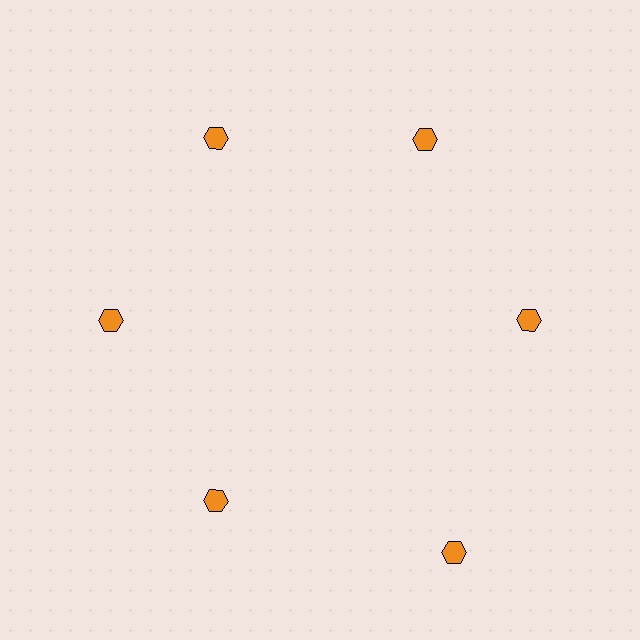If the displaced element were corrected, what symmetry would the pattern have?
It would have 6-fold rotational symmetry — the pattern would map onto itself every 60 degrees.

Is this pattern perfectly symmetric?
No. The 6 orange hexagons are arranged in a ring, but one element near the 5 o'clock position is pushed outward from the center, breaking the 6-fold rotational symmetry.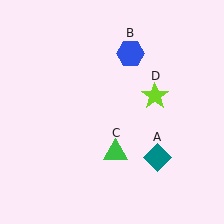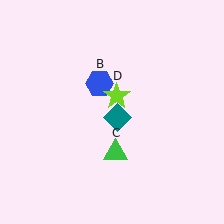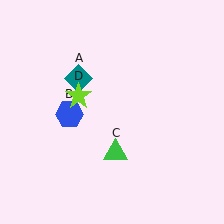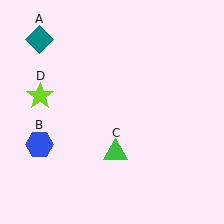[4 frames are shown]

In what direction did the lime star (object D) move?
The lime star (object D) moved left.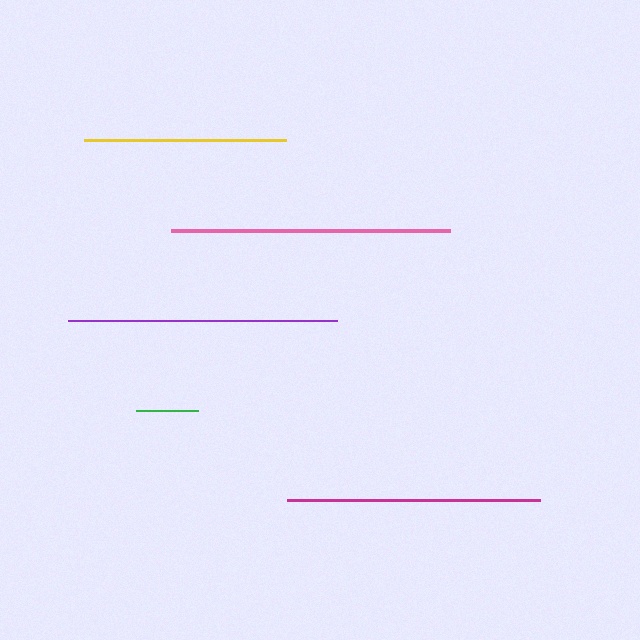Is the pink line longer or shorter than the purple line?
The pink line is longer than the purple line.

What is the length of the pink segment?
The pink segment is approximately 279 pixels long.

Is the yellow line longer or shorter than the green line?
The yellow line is longer than the green line.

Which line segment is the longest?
The pink line is the longest at approximately 279 pixels.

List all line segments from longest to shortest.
From longest to shortest: pink, purple, magenta, yellow, green.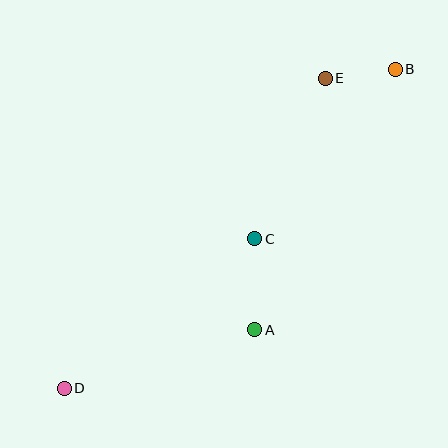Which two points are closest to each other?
Points B and E are closest to each other.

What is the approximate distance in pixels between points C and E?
The distance between C and E is approximately 175 pixels.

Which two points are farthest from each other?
Points B and D are farthest from each other.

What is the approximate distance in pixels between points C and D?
The distance between C and D is approximately 242 pixels.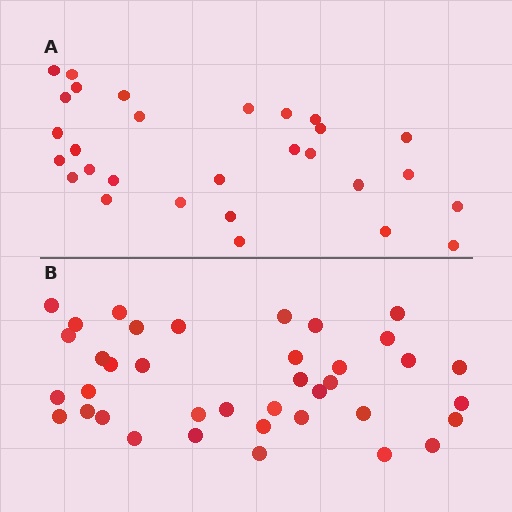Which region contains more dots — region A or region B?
Region B (the bottom region) has more dots.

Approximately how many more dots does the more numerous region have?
Region B has roughly 8 or so more dots than region A.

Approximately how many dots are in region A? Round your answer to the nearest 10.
About 30 dots. (The exact count is 29, which rounds to 30.)